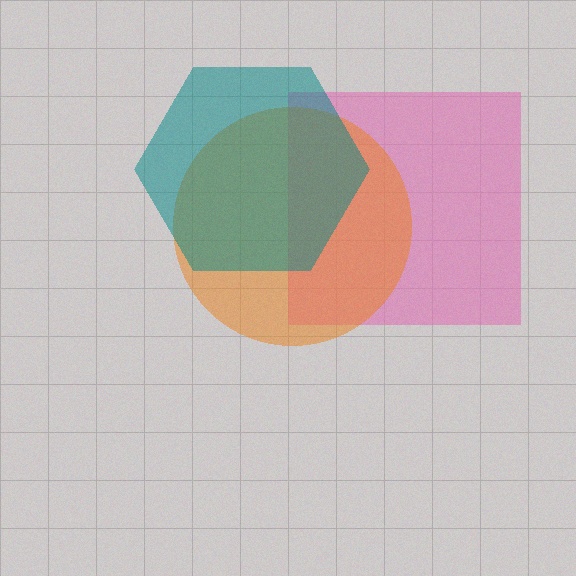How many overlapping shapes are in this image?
There are 3 overlapping shapes in the image.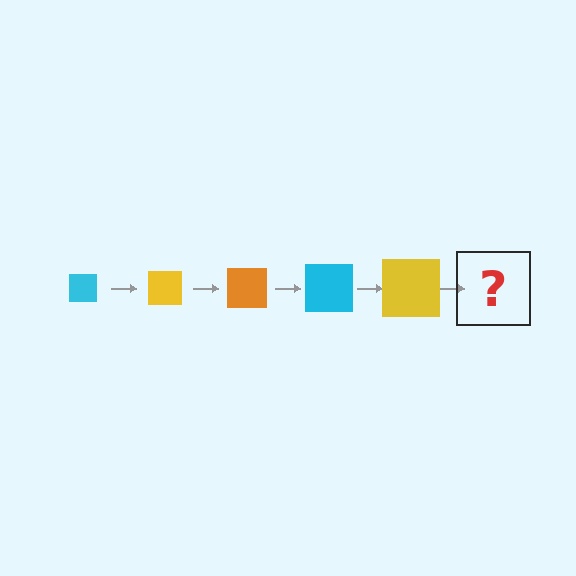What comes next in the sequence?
The next element should be an orange square, larger than the previous one.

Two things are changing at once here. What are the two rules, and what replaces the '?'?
The two rules are that the square grows larger each step and the color cycles through cyan, yellow, and orange. The '?' should be an orange square, larger than the previous one.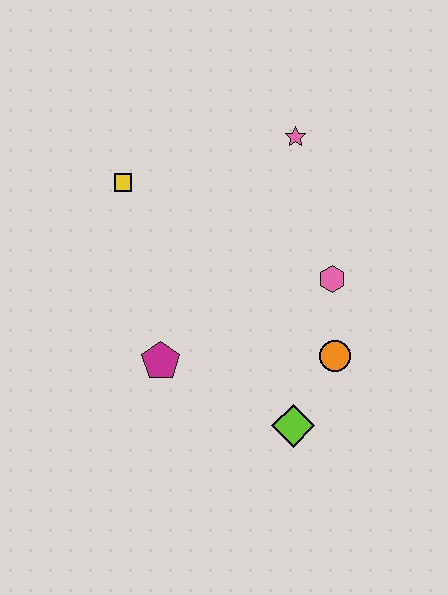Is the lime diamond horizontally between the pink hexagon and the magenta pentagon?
Yes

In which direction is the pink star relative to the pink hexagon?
The pink star is above the pink hexagon.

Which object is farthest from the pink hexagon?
The yellow square is farthest from the pink hexagon.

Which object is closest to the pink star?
The pink hexagon is closest to the pink star.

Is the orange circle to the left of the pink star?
No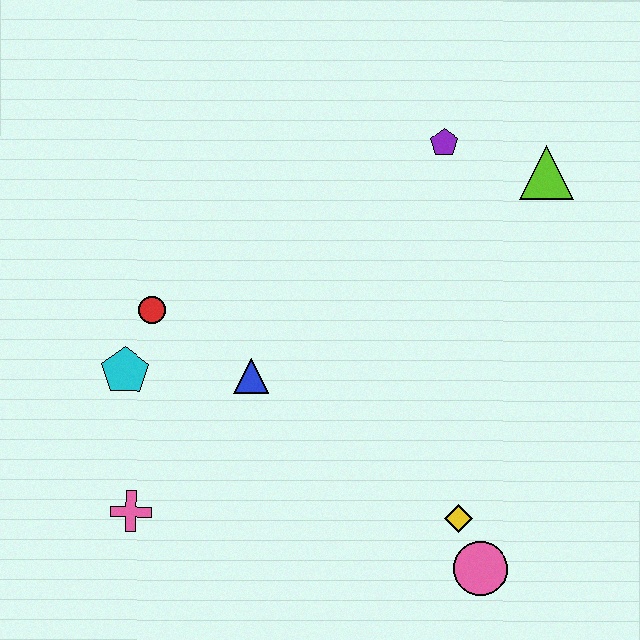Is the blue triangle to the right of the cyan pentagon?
Yes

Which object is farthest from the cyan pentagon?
The lime triangle is farthest from the cyan pentagon.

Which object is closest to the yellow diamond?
The pink circle is closest to the yellow diamond.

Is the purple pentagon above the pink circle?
Yes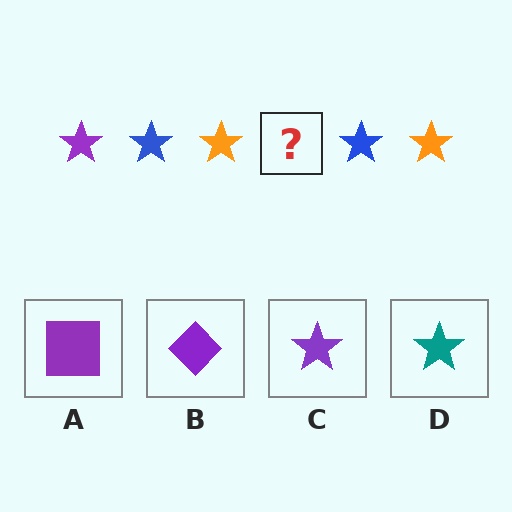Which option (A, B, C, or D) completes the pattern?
C.